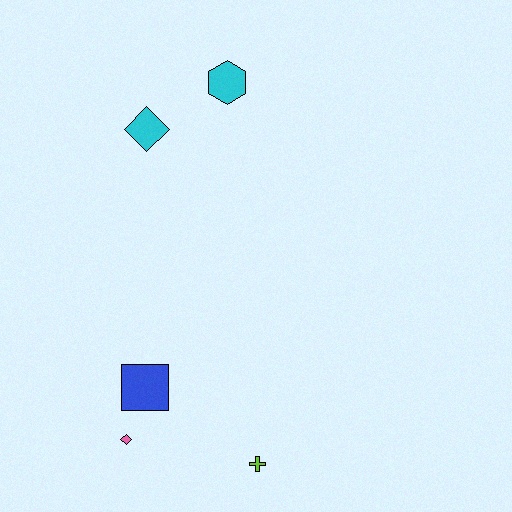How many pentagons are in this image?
There are no pentagons.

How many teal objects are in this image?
There are no teal objects.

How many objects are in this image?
There are 5 objects.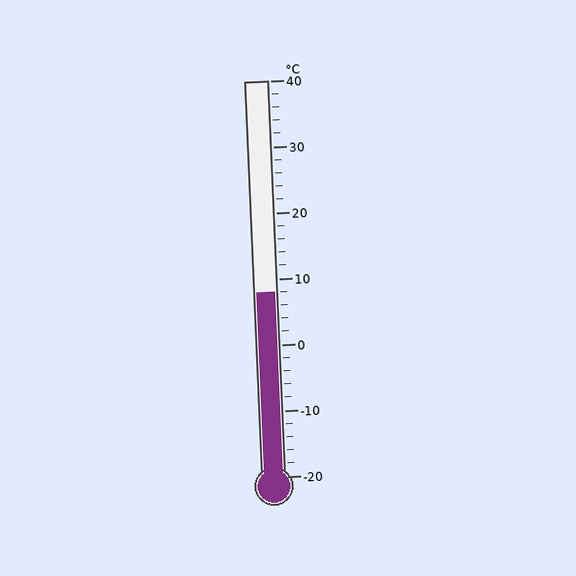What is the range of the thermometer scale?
The thermometer scale ranges from -20°C to 40°C.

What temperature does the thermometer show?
The thermometer shows approximately 8°C.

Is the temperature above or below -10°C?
The temperature is above -10°C.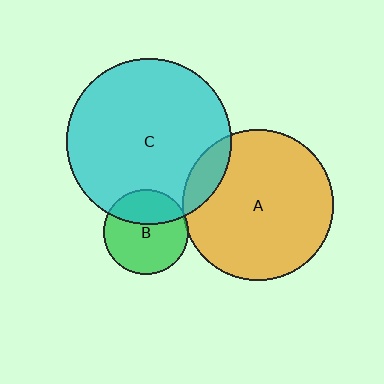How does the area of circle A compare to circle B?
Approximately 3.2 times.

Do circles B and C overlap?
Yes.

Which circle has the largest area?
Circle C (cyan).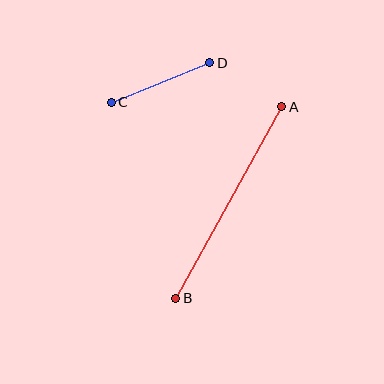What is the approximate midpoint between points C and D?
The midpoint is at approximately (160, 83) pixels.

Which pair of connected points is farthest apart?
Points A and B are farthest apart.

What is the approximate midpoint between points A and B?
The midpoint is at approximately (229, 203) pixels.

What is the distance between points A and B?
The distance is approximately 219 pixels.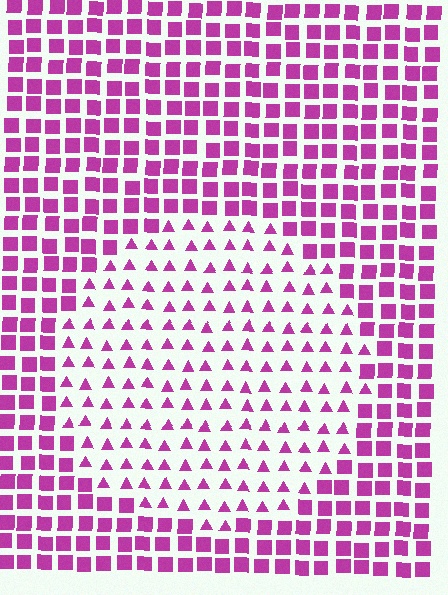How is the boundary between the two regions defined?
The boundary is defined by a change in element shape: triangles inside vs. squares outside. All elements share the same color and spacing.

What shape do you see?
I see a circle.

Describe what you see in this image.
The image is filled with small magenta elements arranged in a uniform grid. A circle-shaped region contains triangles, while the surrounding area contains squares. The boundary is defined purely by the change in element shape.